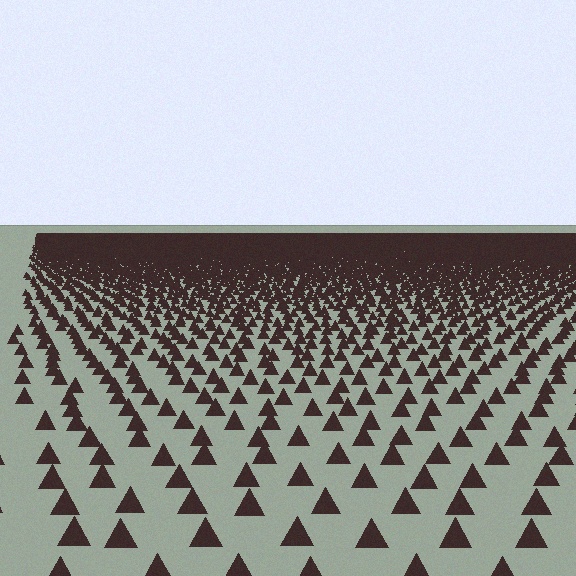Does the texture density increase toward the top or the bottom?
Density increases toward the top.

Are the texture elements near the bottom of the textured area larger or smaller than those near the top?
Larger. Near the bottom, elements are closer to the viewer and appear at a bigger on-screen size.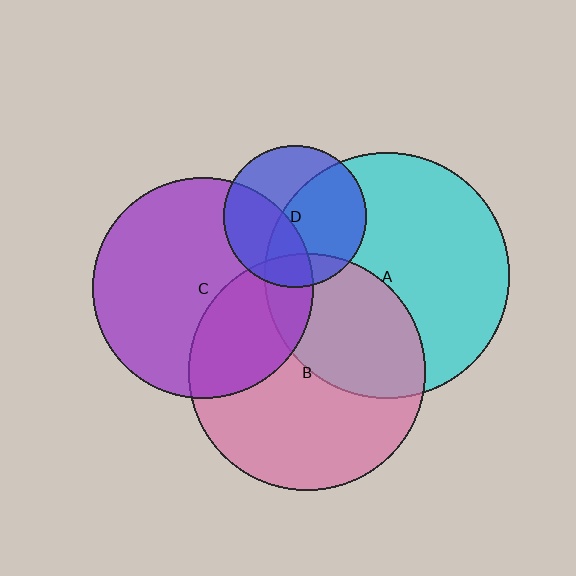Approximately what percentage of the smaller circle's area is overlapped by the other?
Approximately 40%.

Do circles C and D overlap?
Yes.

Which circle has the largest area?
Circle A (cyan).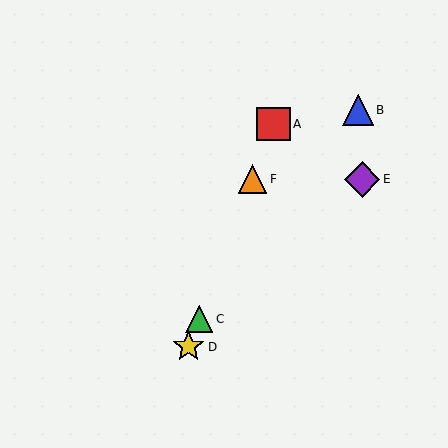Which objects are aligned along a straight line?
Objects A, C, D, F are aligned along a straight line.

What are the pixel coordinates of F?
Object F is at (252, 179).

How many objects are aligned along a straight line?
4 objects (A, C, D, F) are aligned along a straight line.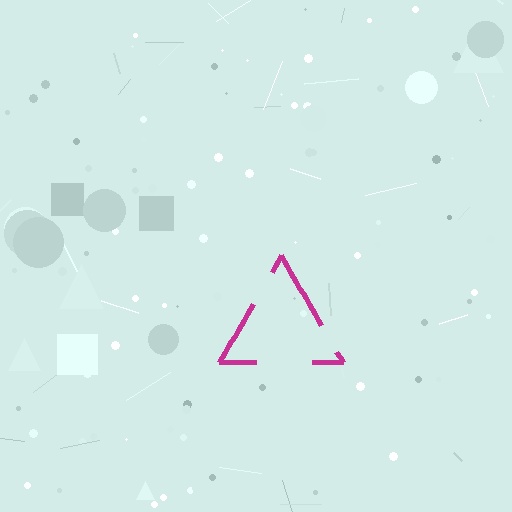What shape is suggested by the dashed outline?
The dashed outline suggests a triangle.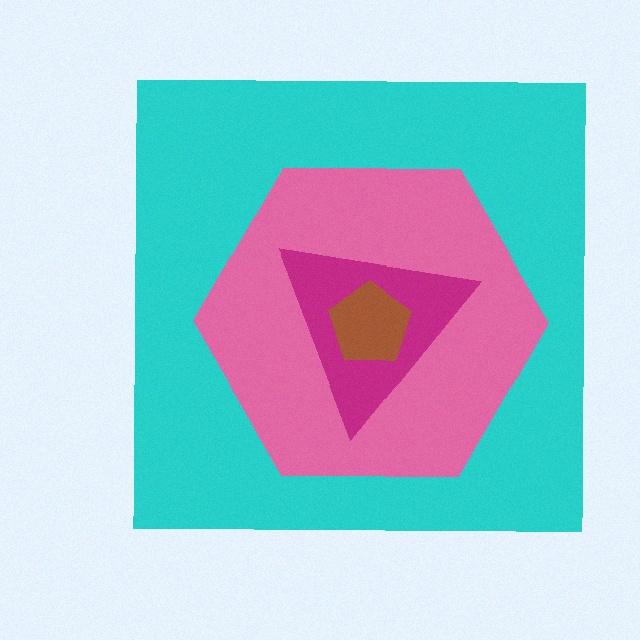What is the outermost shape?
The cyan square.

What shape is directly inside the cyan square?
The pink hexagon.